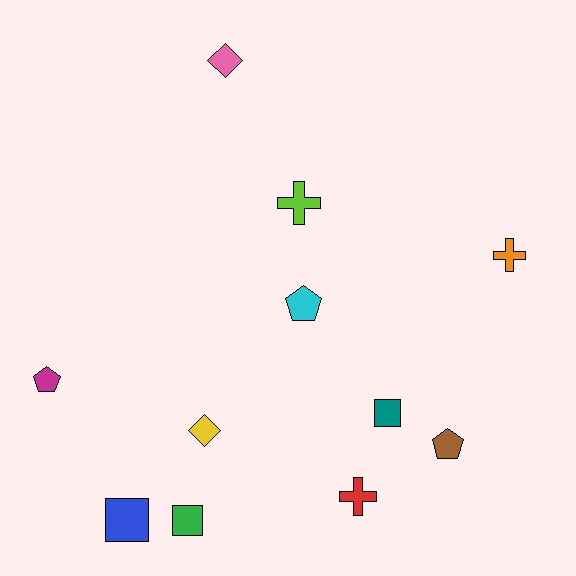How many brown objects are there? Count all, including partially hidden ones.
There is 1 brown object.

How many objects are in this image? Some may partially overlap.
There are 11 objects.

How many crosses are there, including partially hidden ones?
There are 3 crosses.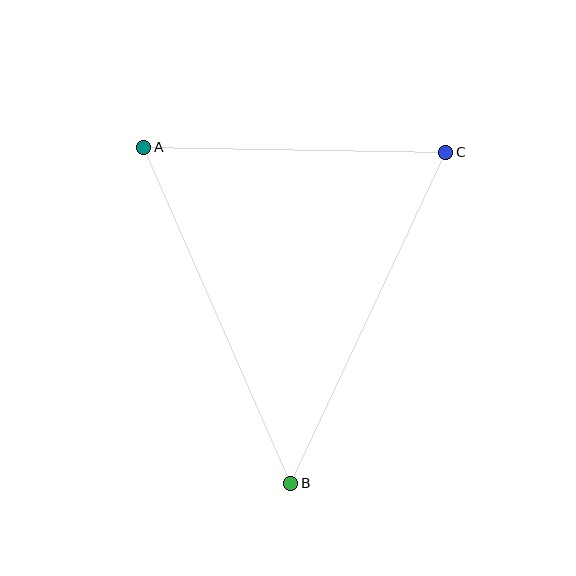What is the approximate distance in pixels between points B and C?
The distance between B and C is approximately 366 pixels.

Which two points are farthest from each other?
Points A and B are farthest from each other.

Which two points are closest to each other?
Points A and C are closest to each other.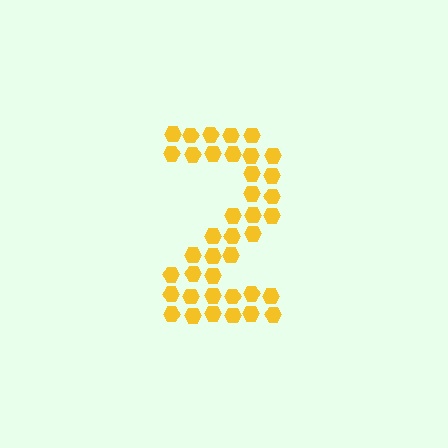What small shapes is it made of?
It is made of small hexagons.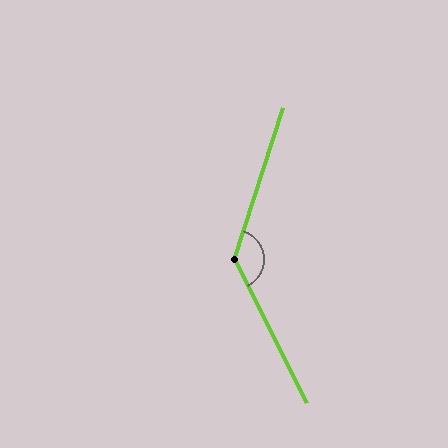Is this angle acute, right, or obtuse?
It is obtuse.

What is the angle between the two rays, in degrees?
Approximately 135 degrees.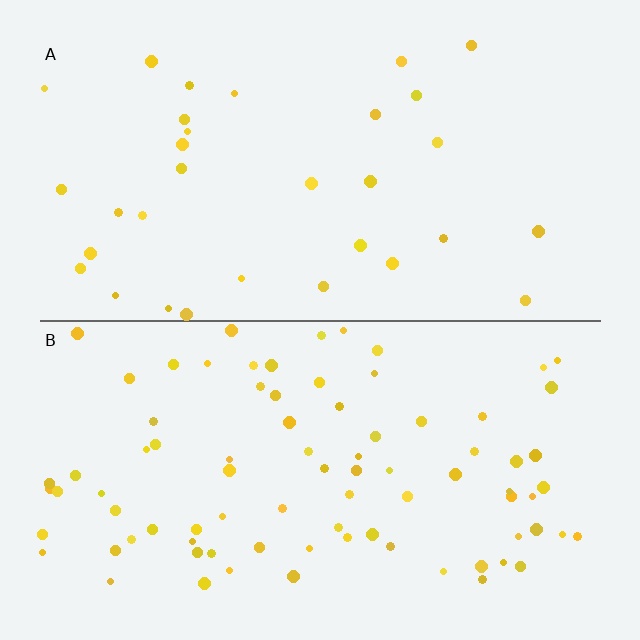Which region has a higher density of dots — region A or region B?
B (the bottom).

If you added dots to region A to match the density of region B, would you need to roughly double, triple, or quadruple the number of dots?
Approximately triple.